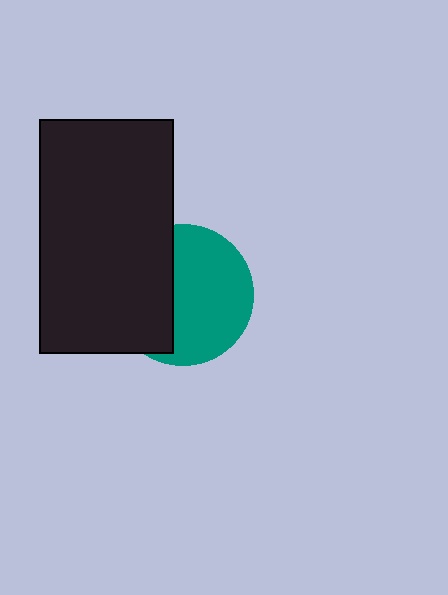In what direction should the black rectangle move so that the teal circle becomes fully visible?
The black rectangle should move left. That is the shortest direction to clear the overlap and leave the teal circle fully visible.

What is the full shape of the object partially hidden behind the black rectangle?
The partially hidden object is a teal circle.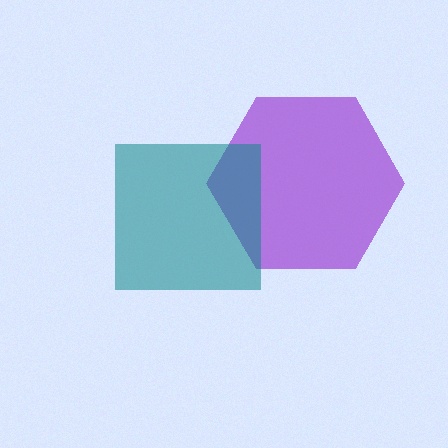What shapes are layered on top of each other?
The layered shapes are: a purple hexagon, a teal square.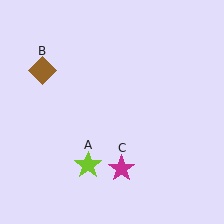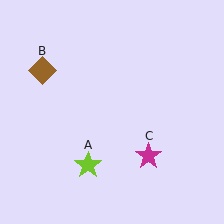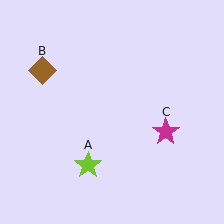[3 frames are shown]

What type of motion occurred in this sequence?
The magenta star (object C) rotated counterclockwise around the center of the scene.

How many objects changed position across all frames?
1 object changed position: magenta star (object C).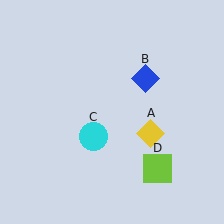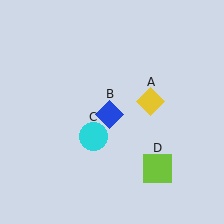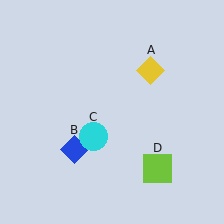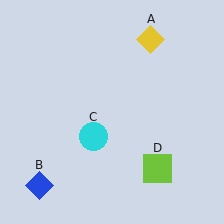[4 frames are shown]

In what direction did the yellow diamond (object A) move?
The yellow diamond (object A) moved up.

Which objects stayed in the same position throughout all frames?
Cyan circle (object C) and lime square (object D) remained stationary.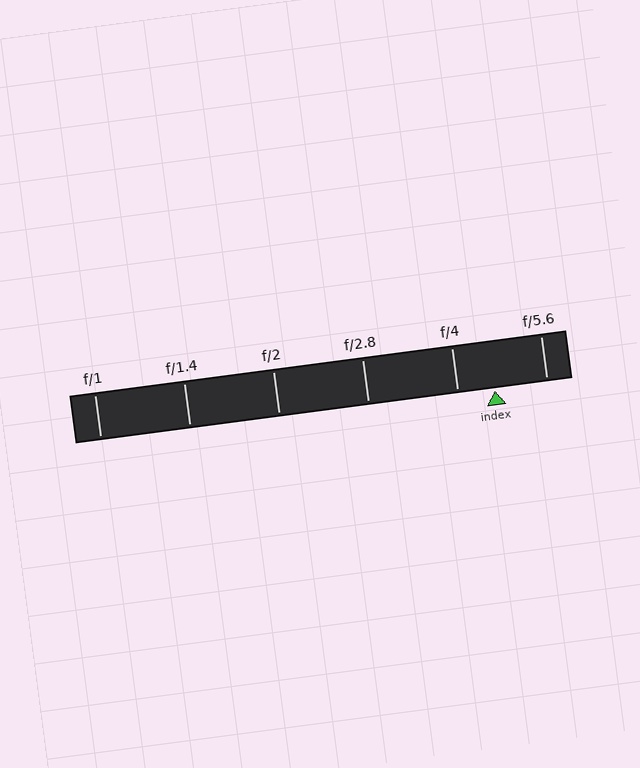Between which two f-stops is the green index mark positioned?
The index mark is between f/4 and f/5.6.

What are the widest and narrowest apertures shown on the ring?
The widest aperture shown is f/1 and the narrowest is f/5.6.